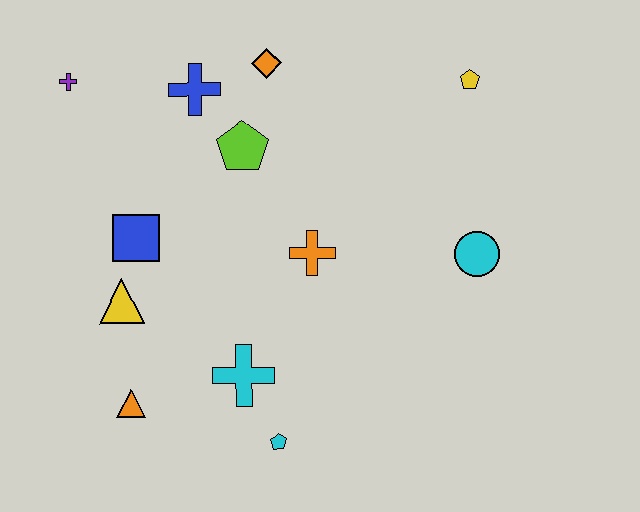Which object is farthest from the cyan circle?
The purple cross is farthest from the cyan circle.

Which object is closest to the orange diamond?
The blue cross is closest to the orange diamond.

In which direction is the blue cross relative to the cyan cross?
The blue cross is above the cyan cross.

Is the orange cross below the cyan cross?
No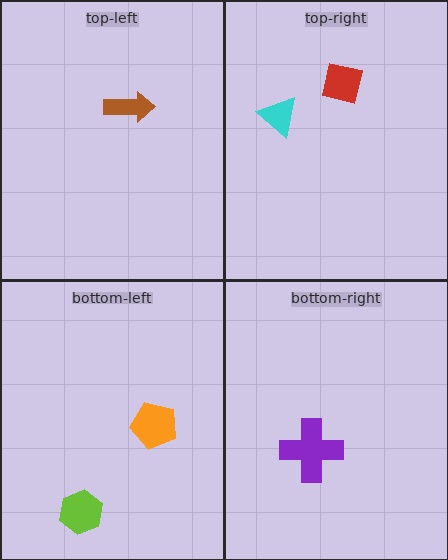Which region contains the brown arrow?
The top-left region.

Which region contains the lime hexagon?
The bottom-left region.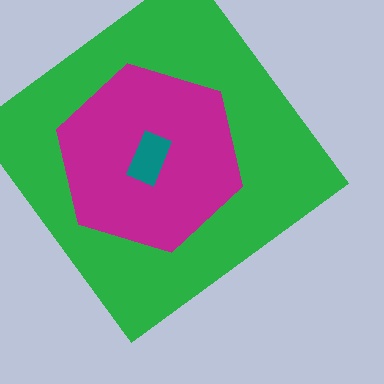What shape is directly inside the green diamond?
The magenta hexagon.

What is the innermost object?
The teal rectangle.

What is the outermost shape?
The green diamond.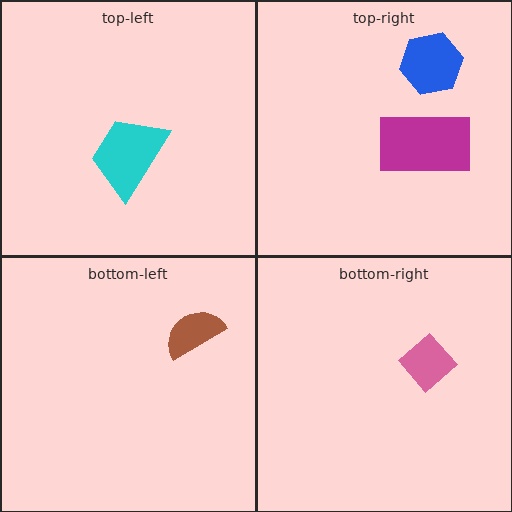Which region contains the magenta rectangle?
The top-right region.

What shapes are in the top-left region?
The cyan trapezoid.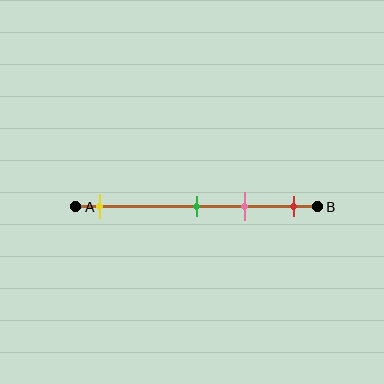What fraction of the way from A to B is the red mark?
The red mark is approximately 90% (0.9) of the way from A to B.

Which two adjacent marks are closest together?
The green and pink marks are the closest adjacent pair.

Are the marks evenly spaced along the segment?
No, the marks are not evenly spaced.